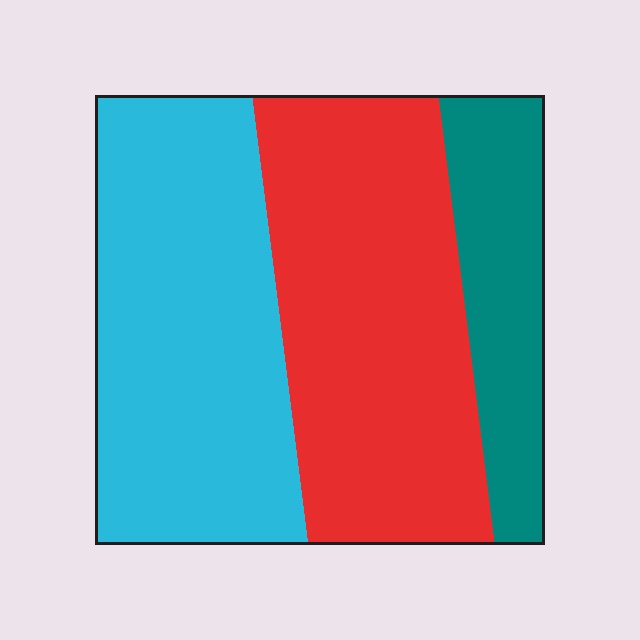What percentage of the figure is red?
Red takes up about two fifths (2/5) of the figure.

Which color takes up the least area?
Teal, at roughly 15%.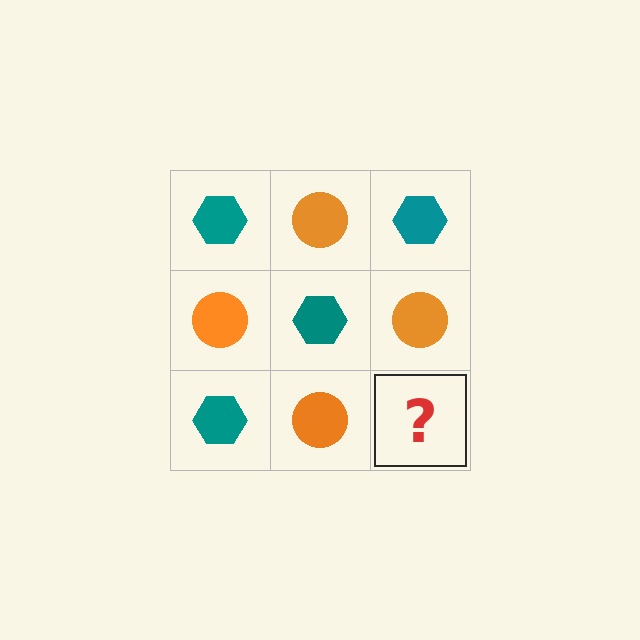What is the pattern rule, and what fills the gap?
The rule is that it alternates teal hexagon and orange circle in a checkerboard pattern. The gap should be filled with a teal hexagon.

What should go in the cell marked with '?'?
The missing cell should contain a teal hexagon.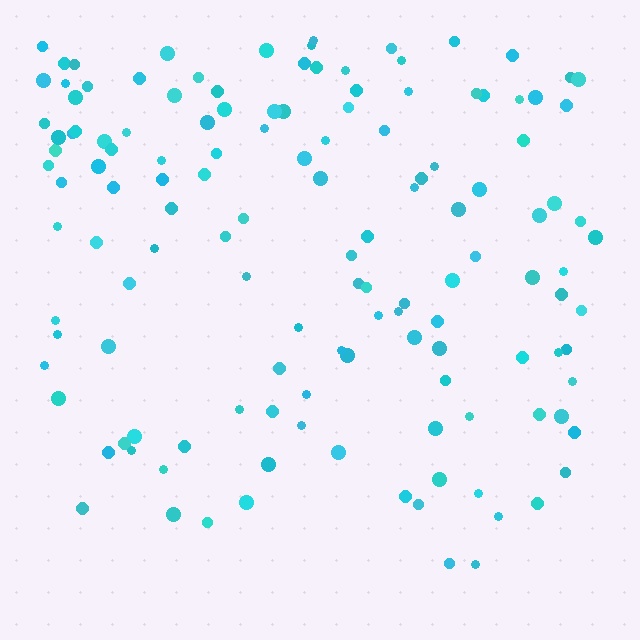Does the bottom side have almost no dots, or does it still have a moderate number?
Still a moderate number, just noticeably fewer than the top.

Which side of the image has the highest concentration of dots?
The top.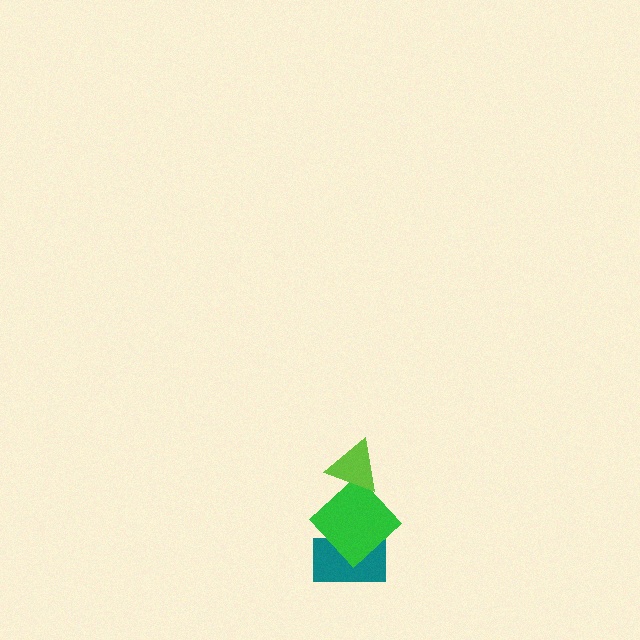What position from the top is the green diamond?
The green diamond is 2nd from the top.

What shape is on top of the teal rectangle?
The green diamond is on top of the teal rectangle.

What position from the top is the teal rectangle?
The teal rectangle is 3rd from the top.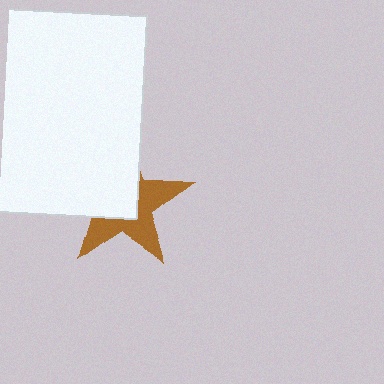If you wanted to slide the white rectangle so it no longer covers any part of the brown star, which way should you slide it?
Slide it toward the upper-left — that is the most direct way to separate the two shapes.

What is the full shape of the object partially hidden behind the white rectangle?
The partially hidden object is a brown star.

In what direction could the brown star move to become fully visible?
The brown star could move toward the lower-right. That would shift it out from behind the white rectangle entirely.